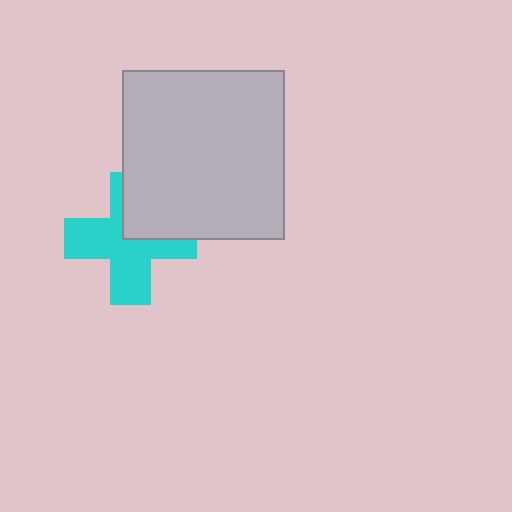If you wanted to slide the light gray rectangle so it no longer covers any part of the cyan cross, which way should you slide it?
Slide it toward the upper-right — that is the most direct way to separate the two shapes.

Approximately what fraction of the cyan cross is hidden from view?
Roughly 32% of the cyan cross is hidden behind the light gray rectangle.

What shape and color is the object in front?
The object in front is a light gray rectangle.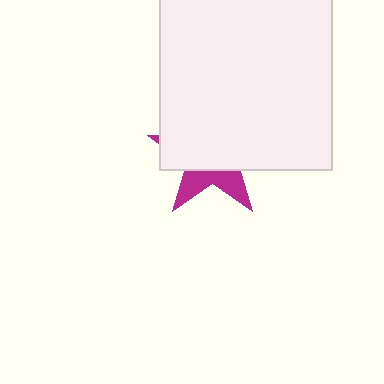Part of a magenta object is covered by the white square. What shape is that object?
It is a star.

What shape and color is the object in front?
The object in front is a white square.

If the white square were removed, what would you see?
You would see the complete magenta star.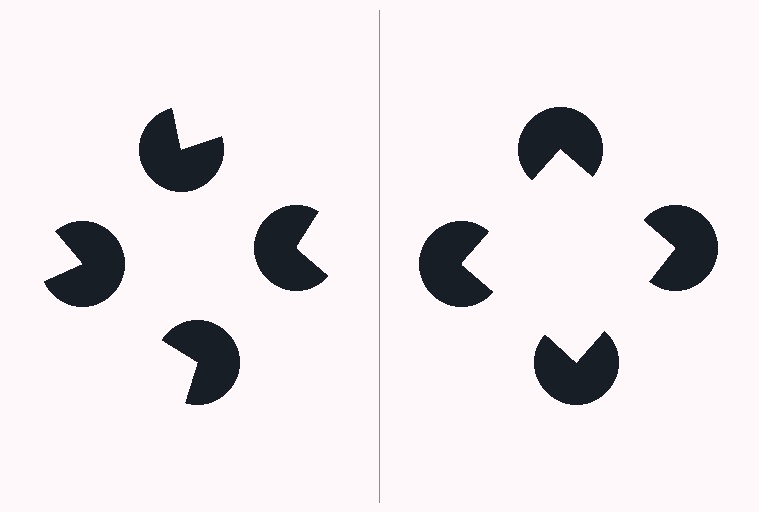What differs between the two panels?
The pac-man discs are positioned identically on both sides; only the wedge orientations differ. On the right they align to a square; on the left they are misaligned.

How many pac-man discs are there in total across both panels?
8 — 4 on each side.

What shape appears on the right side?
An illusory square.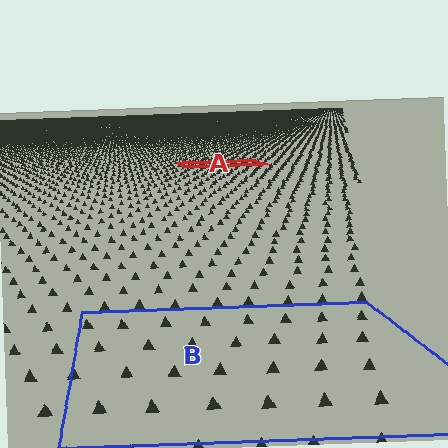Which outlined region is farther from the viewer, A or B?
Region A is farther from the viewer — the texture elements inside it appear smaller and more densely packed.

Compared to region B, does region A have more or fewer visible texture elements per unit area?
Region A has more texture elements per unit area — they are packed more densely because it is farther away.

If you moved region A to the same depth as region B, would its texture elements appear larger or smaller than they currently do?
They would appear larger. At a closer depth, the same texture elements are projected at a bigger on-screen size.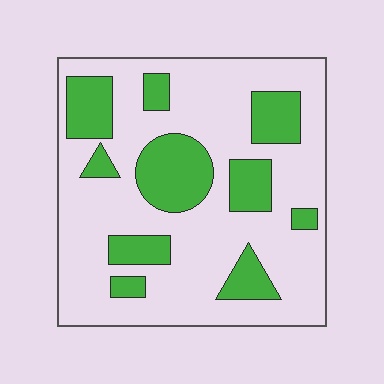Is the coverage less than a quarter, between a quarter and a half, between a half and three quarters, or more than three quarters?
Between a quarter and a half.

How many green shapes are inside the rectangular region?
10.